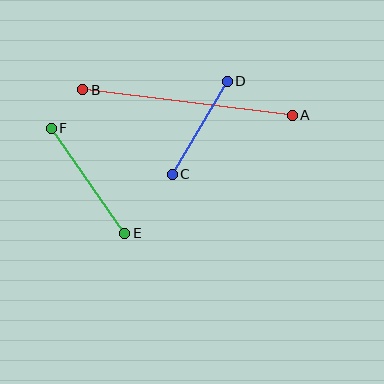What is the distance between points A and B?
The distance is approximately 211 pixels.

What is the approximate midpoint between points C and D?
The midpoint is at approximately (200, 128) pixels.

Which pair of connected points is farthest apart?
Points A and B are farthest apart.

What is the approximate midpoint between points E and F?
The midpoint is at approximately (88, 181) pixels.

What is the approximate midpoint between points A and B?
The midpoint is at approximately (188, 103) pixels.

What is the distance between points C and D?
The distance is approximately 108 pixels.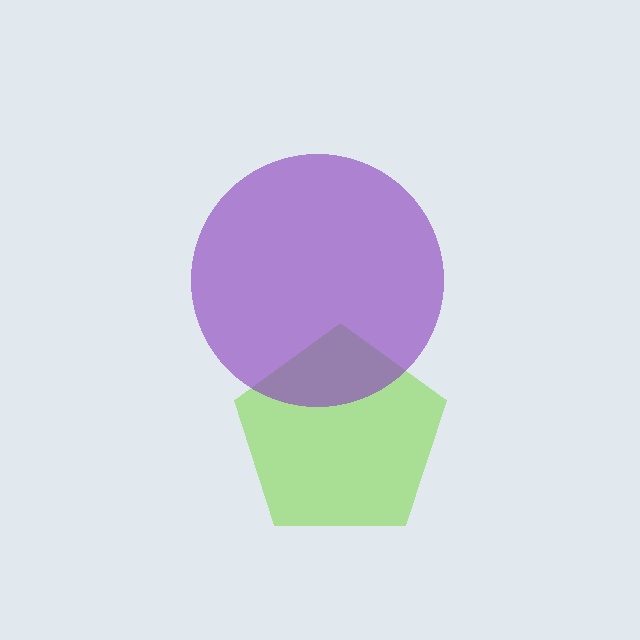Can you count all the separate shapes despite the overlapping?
Yes, there are 2 separate shapes.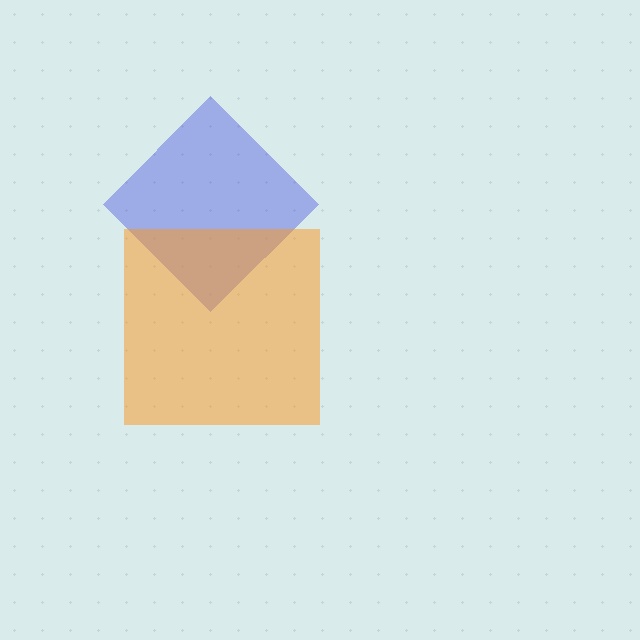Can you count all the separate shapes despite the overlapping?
Yes, there are 2 separate shapes.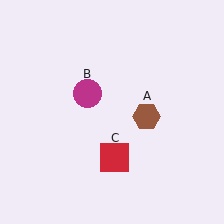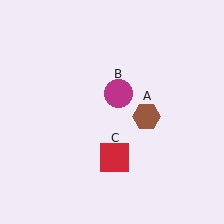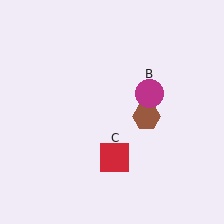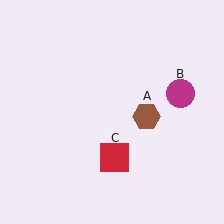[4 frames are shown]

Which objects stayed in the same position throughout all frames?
Brown hexagon (object A) and red square (object C) remained stationary.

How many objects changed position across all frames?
1 object changed position: magenta circle (object B).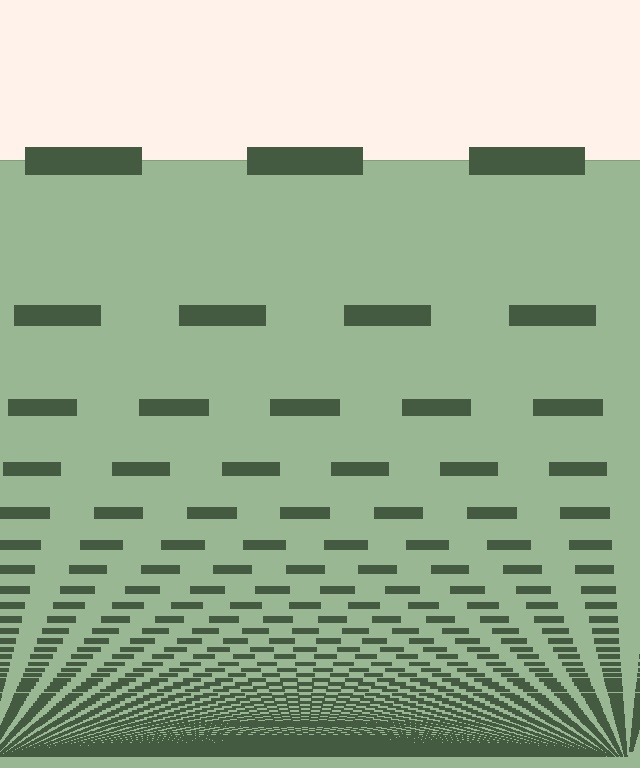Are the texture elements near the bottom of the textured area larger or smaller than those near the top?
Smaller. The gradient is inverted — elements near the bottom are smaller and denser.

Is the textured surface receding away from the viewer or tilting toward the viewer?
The surface appears to tilt toward the viewer. Texture elements get larger and sparser toward the top.